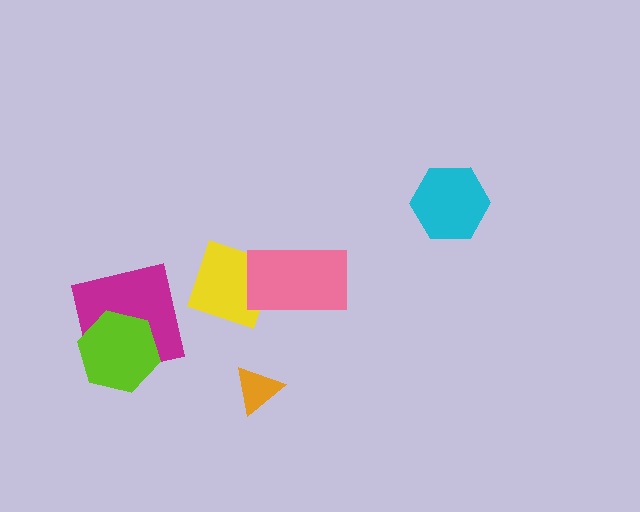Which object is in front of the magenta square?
The lime hexagon is in front of the magenta square.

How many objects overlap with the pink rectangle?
1 object overlaps with the pink rectangle.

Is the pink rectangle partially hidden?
No, no other shape covers it.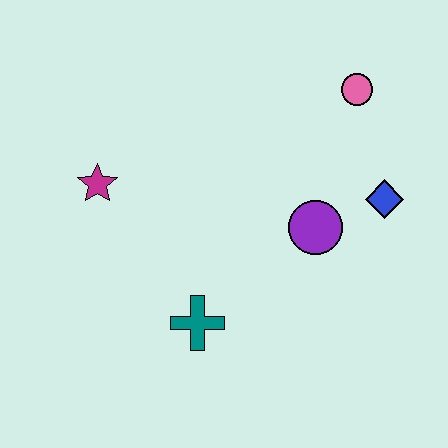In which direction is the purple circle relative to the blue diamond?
The purple circle is to the left of the blue diamond.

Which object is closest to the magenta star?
The teal cross is closest to the magenta star.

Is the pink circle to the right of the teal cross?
Yes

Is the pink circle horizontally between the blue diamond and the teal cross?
Yes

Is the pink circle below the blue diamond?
No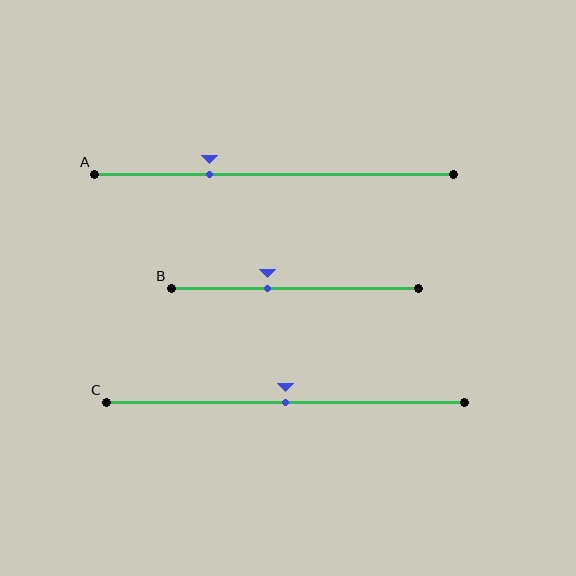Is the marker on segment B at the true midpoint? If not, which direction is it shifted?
No, the marker on segment B is shifted to the left by about 11% of the segment length.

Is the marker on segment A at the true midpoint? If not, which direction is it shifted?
No, the marker on segment A is shifted to the left by about 18% of the segment length.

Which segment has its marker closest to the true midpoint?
Segment C has its marker closest to the true midpoint.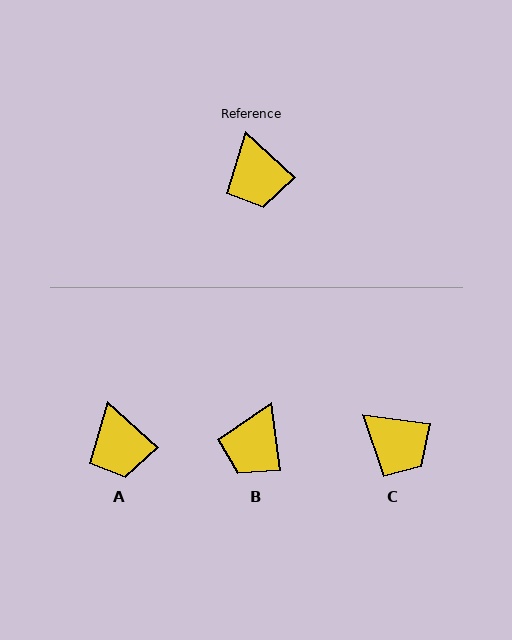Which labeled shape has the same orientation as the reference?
A.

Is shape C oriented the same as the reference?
No, it is off by about 35 degrees.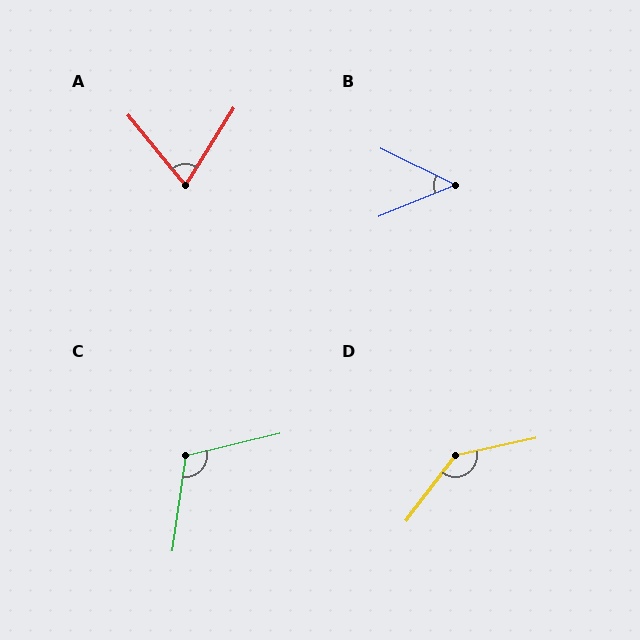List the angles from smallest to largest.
B (48°), A (72°), C (111°), D (140°).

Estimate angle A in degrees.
Approximately 72 degrees.